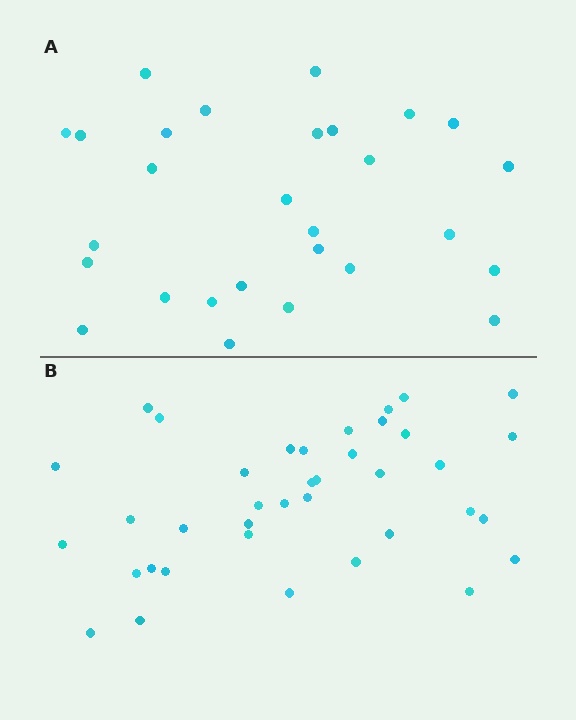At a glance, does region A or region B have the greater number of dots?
Region B (the bottom region) has more dots.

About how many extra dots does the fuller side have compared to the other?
Region B has roughly 10 or so more dots than region A.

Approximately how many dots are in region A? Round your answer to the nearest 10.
About 30 dots. (The exact count is 28, which rounds to 30.)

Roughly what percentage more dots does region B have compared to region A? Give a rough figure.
About 35% more.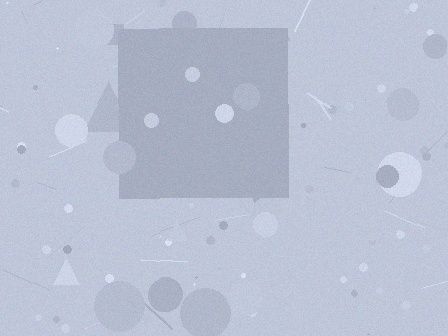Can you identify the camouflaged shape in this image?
The camouflaged shape is a square.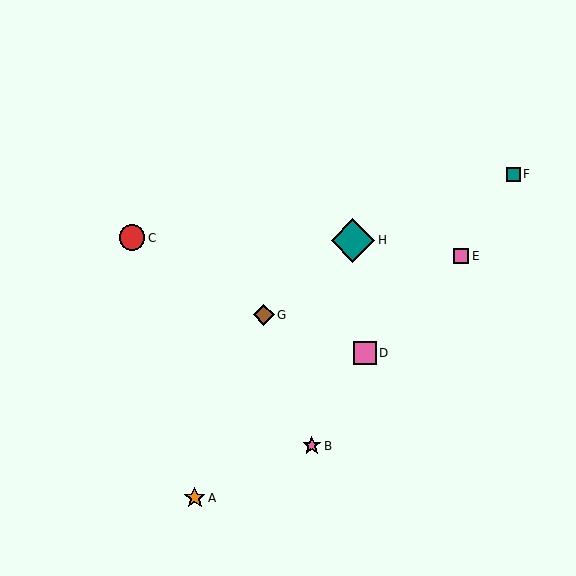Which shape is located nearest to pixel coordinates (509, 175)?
The teal square (labeled F) at (514, 174) is nearest to that location.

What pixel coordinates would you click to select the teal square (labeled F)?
Click at (514, 174) to select the teal square F.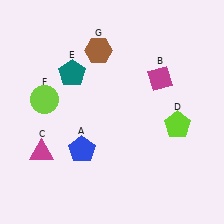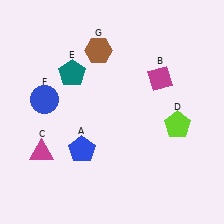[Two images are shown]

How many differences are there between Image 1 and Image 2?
There is 1 difference between the two images.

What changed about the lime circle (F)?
In Image 1, F is lime. In Image 2, it changed to blue.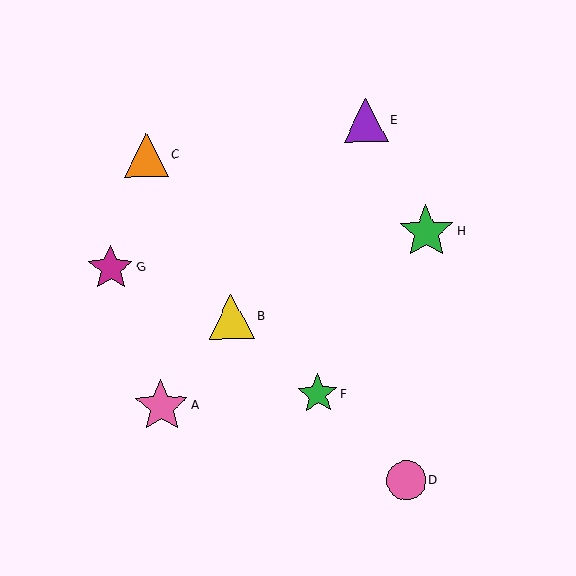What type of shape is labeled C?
Shape C is an orange triangle.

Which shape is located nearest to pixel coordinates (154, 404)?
The pink star (labeled A) at (162, 406) is nearest to that location.